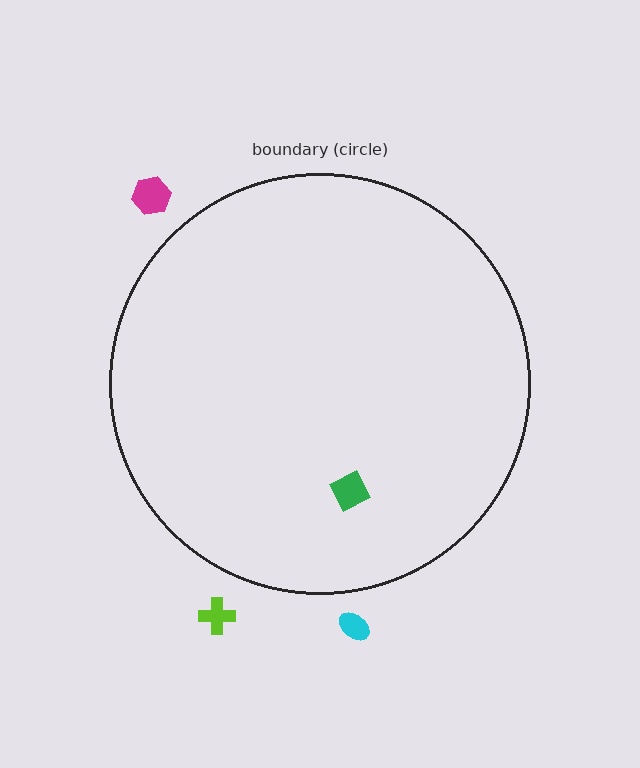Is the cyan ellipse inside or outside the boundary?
Outside.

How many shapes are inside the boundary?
1 inside, 3 outside.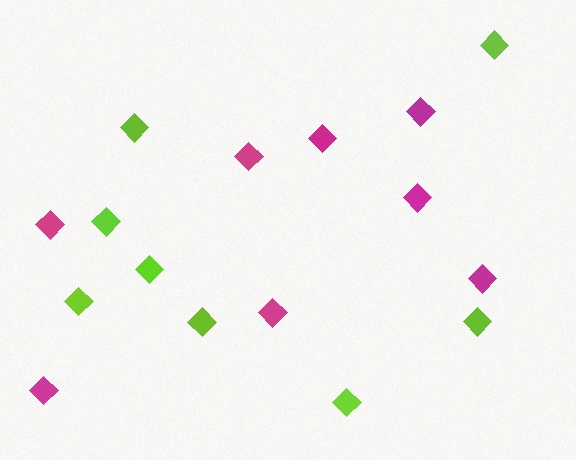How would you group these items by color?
There are 2 groups: one group of magenta diamonds (8) and one group of lime diamonds (8).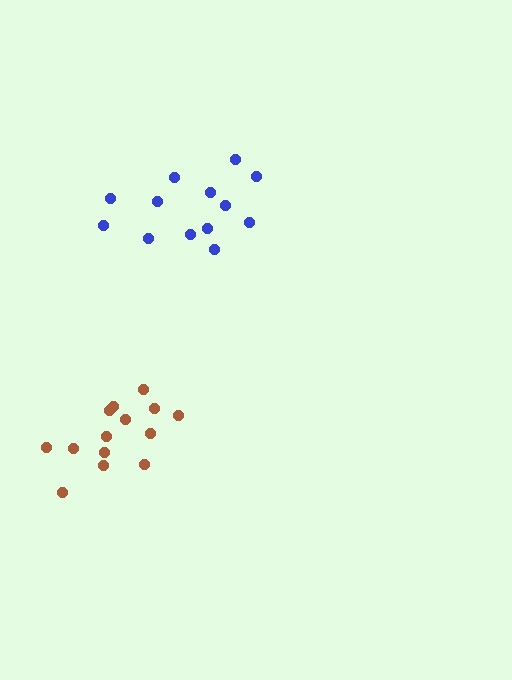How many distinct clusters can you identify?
There are 2 distinct clusters.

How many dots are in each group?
Group 1: 13 dots, Group 2: 14 dots (27 total).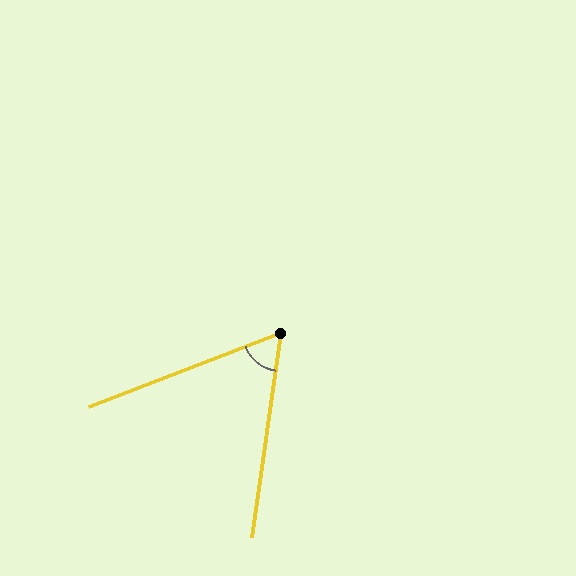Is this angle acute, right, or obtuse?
It is acute.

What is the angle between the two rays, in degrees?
Approximately 61 degrees.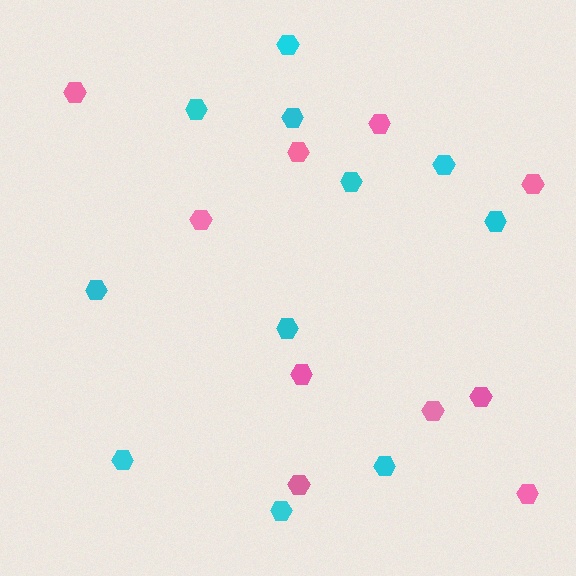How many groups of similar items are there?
There are 2 groups: one group of pink hexagons (10) and one group of cyan hexagons (11).